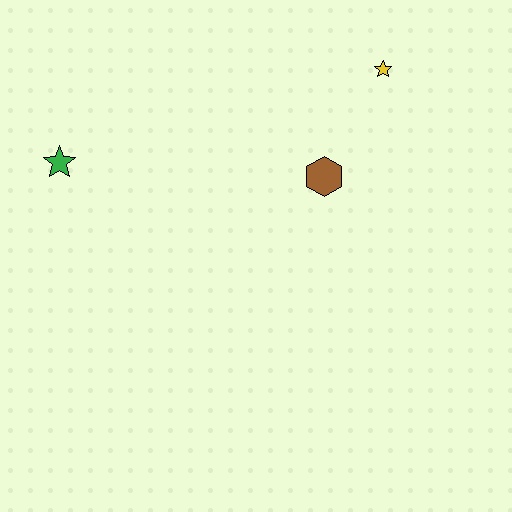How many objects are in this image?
There are 3 objects.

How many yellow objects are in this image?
There is 1 yellow object.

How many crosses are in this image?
There are no crosses.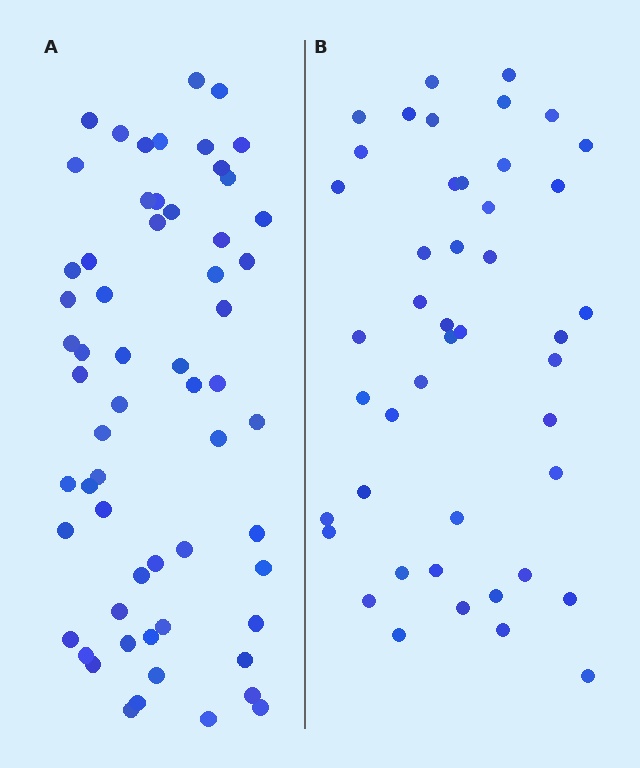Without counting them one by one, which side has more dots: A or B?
Region A (the left region) has more dots.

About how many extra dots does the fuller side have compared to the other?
Region A has approximately 15 more dots than region B.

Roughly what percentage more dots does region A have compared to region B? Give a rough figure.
About 35% more.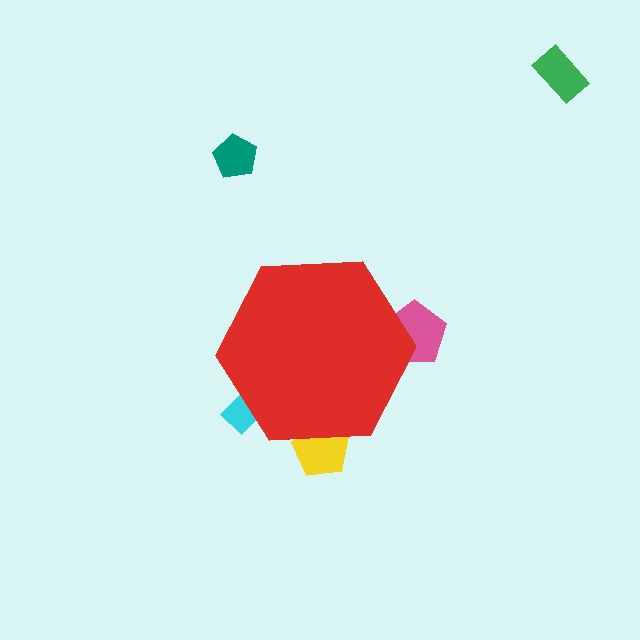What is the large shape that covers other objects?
A red hexagon.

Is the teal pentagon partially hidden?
No, the teal pentagon is fully visible.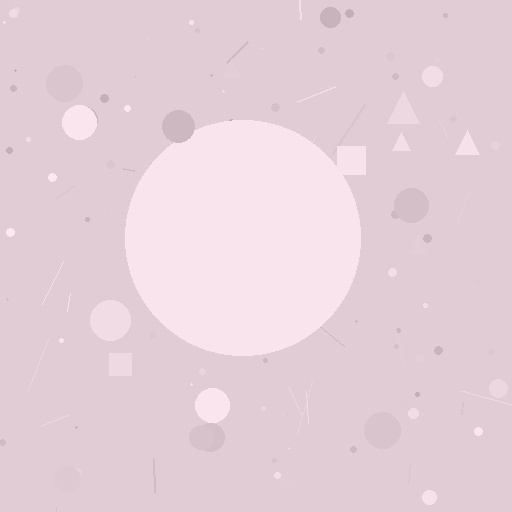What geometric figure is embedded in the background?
A circle is embedded in the background.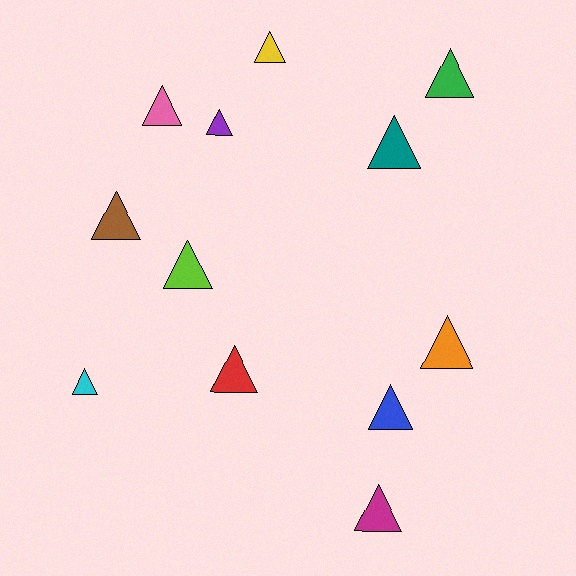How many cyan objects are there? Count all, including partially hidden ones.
There is 1 cyan object.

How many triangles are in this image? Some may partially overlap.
There are 12 triangles.